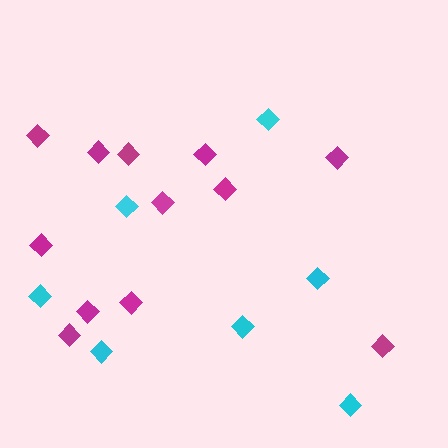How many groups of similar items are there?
There are 2 groups: one group of cyan diamonds (7) and one group of magenta diamonds (12).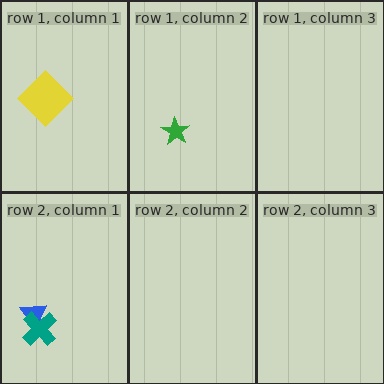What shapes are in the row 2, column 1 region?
The blue triangle, the teal cross.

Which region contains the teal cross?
The row 2, column 1 region.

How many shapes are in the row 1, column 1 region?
1.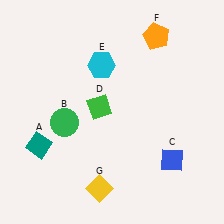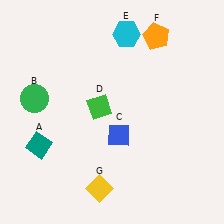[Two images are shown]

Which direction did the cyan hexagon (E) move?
The cyan hexagon (E) moved up.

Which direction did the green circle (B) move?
The green circle (B) moved left.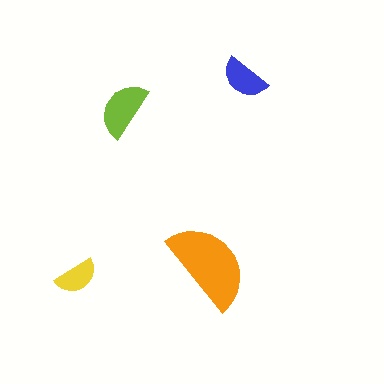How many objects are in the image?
There are 4 objects in the image.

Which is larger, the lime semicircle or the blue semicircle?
The lime one.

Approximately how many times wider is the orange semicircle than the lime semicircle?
About 1.5 times wider.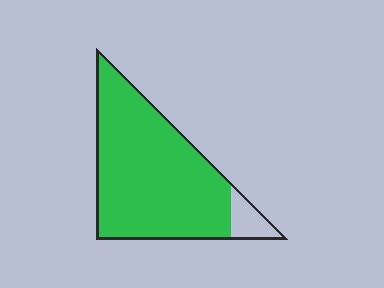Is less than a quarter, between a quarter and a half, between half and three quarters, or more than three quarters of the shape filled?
More than three quarters.